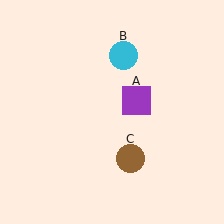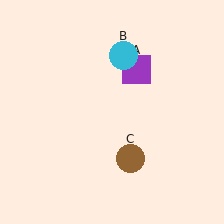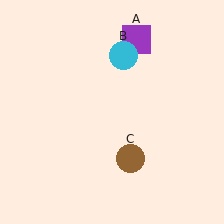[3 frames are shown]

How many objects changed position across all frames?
1 object changed position: purple square (object A).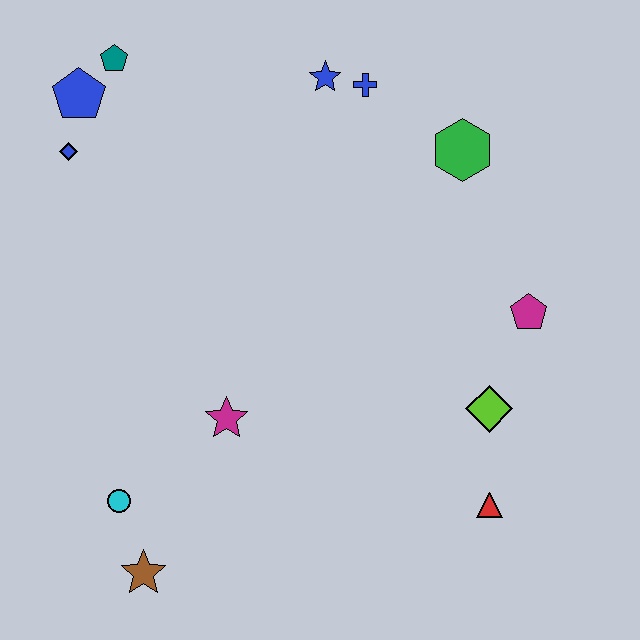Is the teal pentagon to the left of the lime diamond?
Yes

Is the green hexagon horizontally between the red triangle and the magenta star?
Yes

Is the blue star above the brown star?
Yes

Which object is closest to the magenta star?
The cyan circle is closest to the magenta star.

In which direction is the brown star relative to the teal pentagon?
The brown star is below the teal pentagon.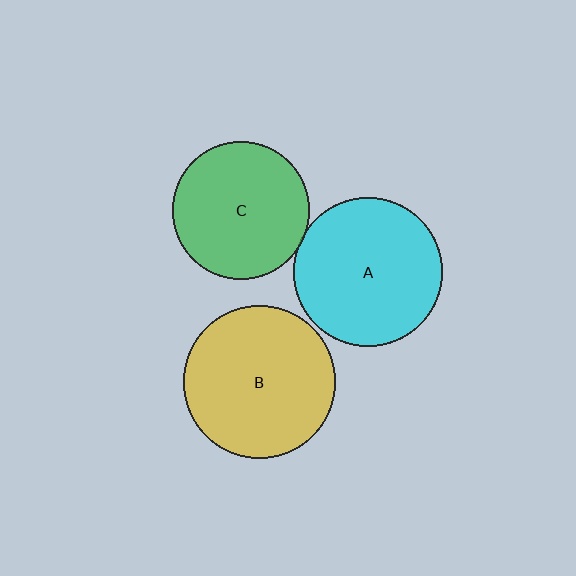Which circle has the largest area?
Circle B (yellow).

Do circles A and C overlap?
Yes.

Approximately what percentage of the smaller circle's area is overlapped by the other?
Approximately 5%.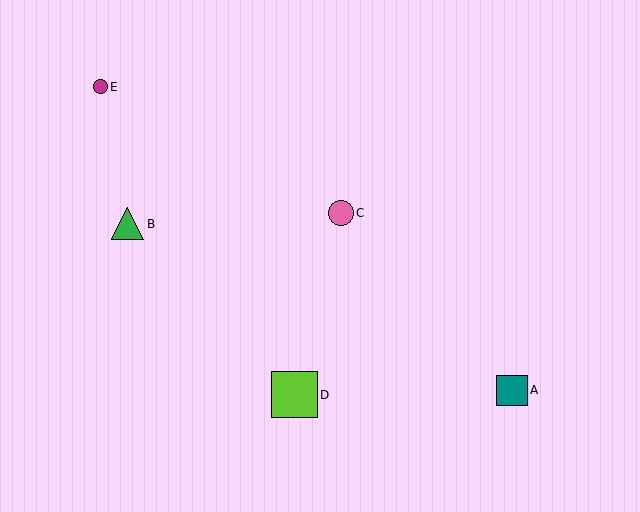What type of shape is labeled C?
Shape C is a pink circle.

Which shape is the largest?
The lime square (labeled D) is the largest.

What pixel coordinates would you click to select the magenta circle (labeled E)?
Click at (100, 87) to select the magenta circle E.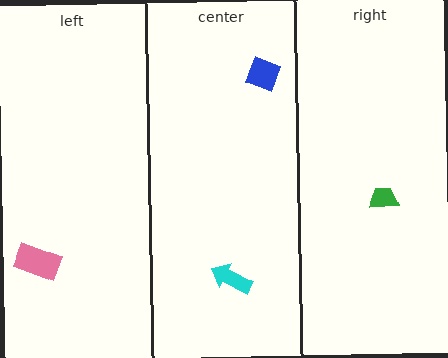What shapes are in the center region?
The cyan arrow, the blue diamond.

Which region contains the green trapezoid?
The right region.